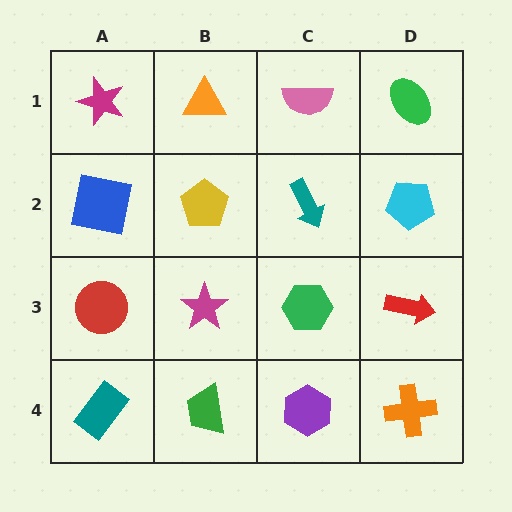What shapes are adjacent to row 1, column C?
A teal arrow (row 2, column C), an orange triangle (row 1, column B), a green ellipse (row 1, column D).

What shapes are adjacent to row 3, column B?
A yellow pentagon (row 2, column B), a green trapezoid (row 4, column B), a red circle (row 3, column A), a green hexagon (row 3, column C).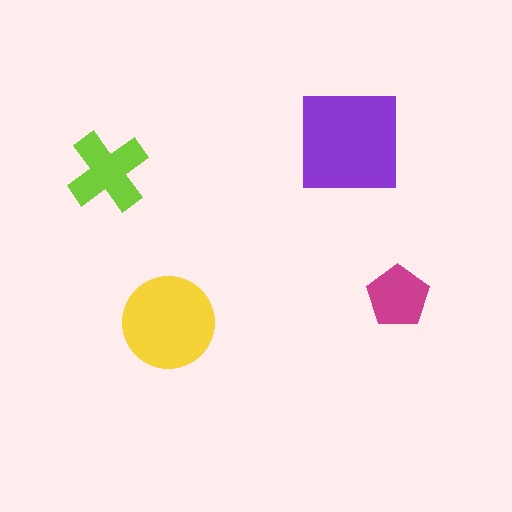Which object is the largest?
The purple square.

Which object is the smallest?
The magenta pentagon.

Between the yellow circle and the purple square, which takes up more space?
The purple square.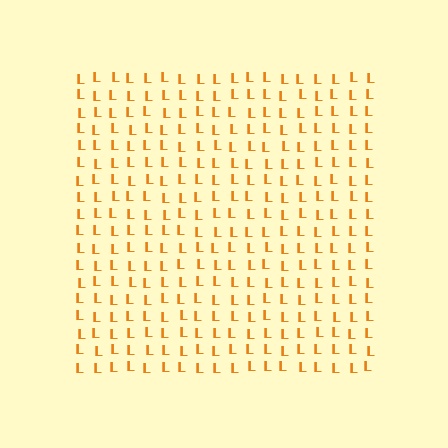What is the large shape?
The large shape is a square.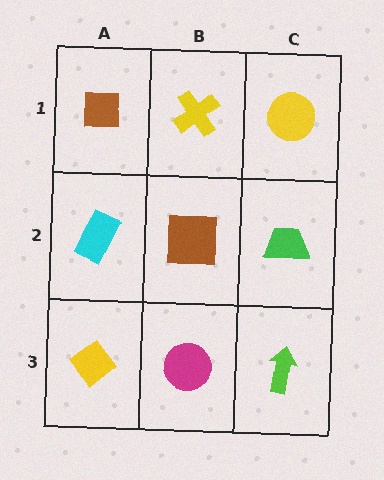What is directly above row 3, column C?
A green trapezoid.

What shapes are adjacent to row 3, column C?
A green trapezoid (row 2, column C), a magenta circle (row 3, column B).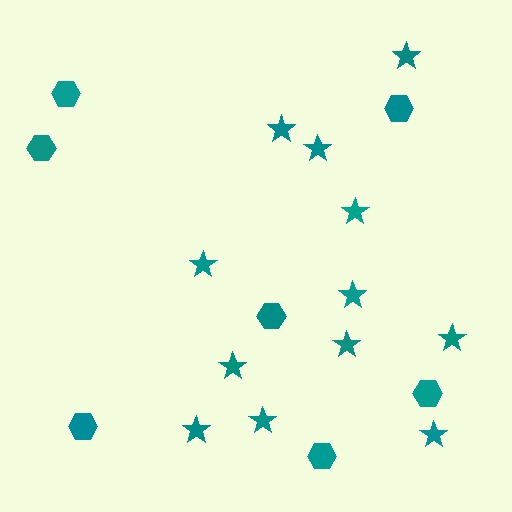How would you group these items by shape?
There are 2 groups: one group of hexagons (7) and one group of stars (12).